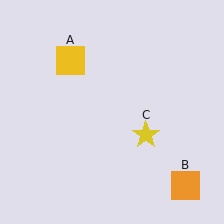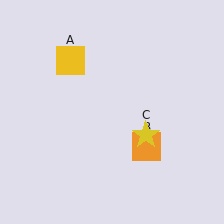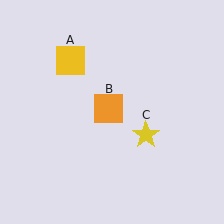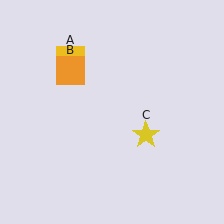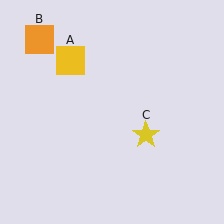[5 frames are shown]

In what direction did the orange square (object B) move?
The orange square (object B) moved up and to the left.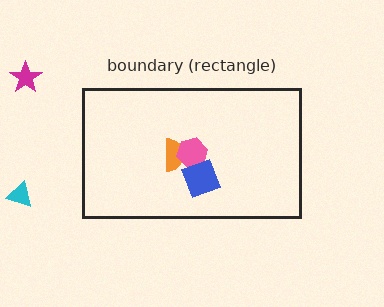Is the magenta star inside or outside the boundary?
Outside.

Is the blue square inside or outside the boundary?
Inside.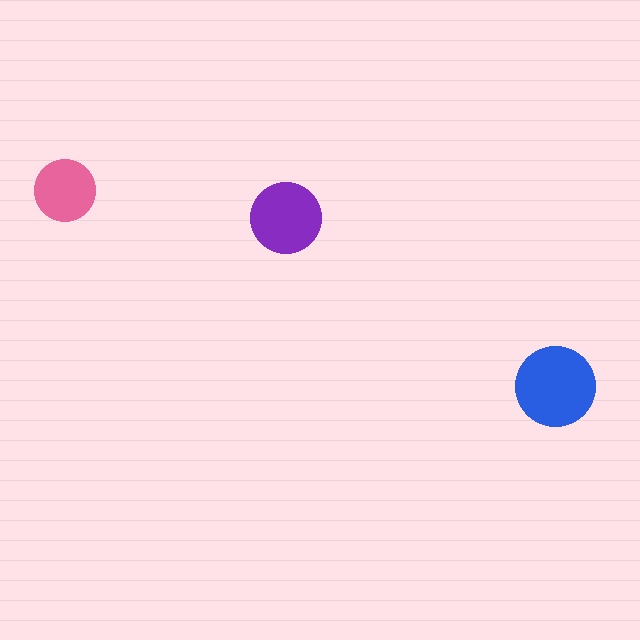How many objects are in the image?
There are 3 objects in the image.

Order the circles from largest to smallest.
the blue one, the purple one, the pink one.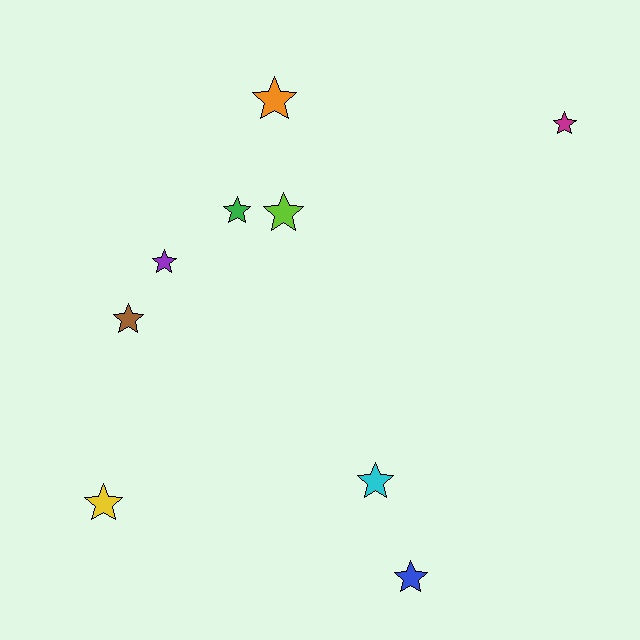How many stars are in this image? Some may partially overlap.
There are 9 stars.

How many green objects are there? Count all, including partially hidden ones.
There is 1 green object.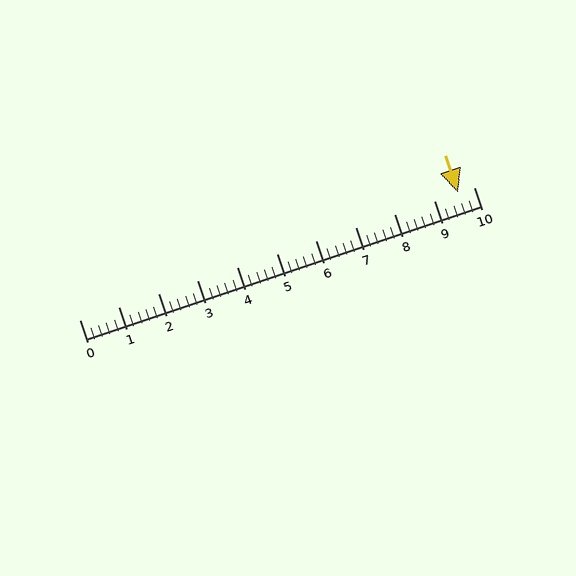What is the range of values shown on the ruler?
The ruler shows values from 0 to 10.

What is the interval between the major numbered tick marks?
The major tick marks are spaced 1 units apart.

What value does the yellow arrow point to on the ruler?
The yellow arrow points to approximately 9.6.